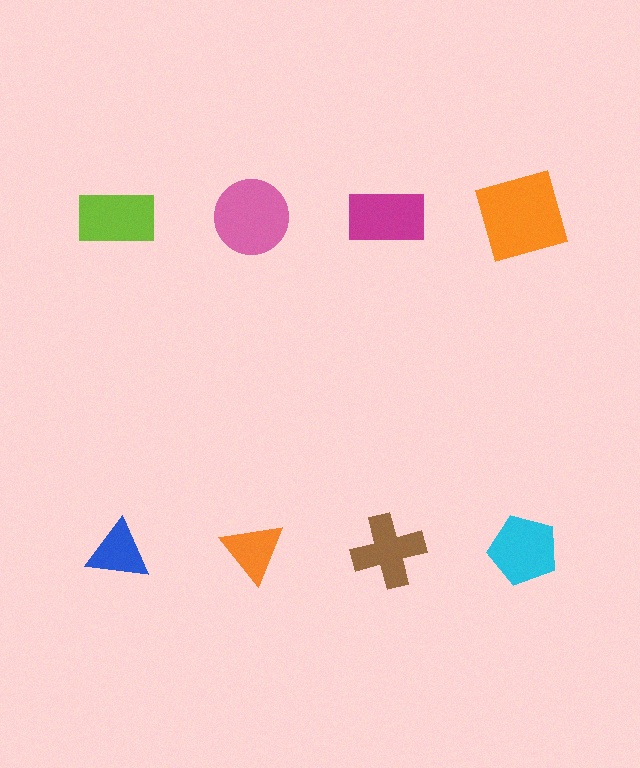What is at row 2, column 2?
An orange triangle.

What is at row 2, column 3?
A brown cross.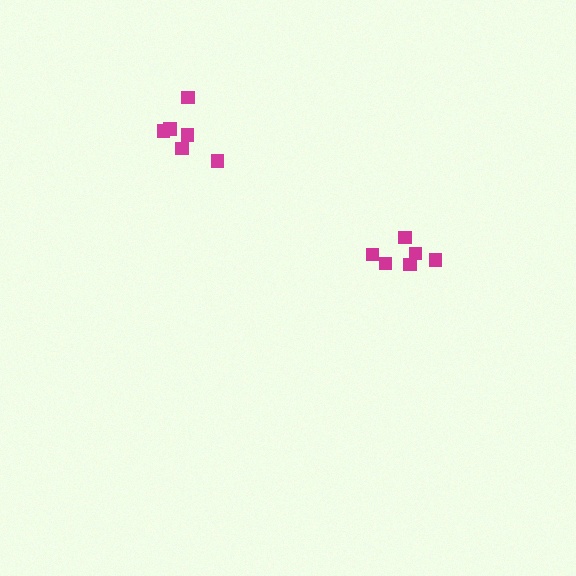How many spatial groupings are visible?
There are 2 spatial groupings.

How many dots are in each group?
Group 1: 6 dots, Group 2: 6 dots (12 total).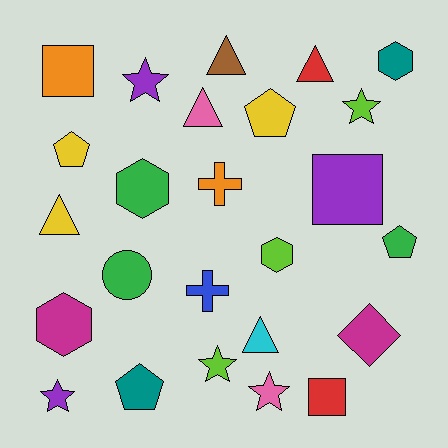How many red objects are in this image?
There are 2 red objects.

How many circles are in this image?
There is 1 circle.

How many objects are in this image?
There are 25 objects.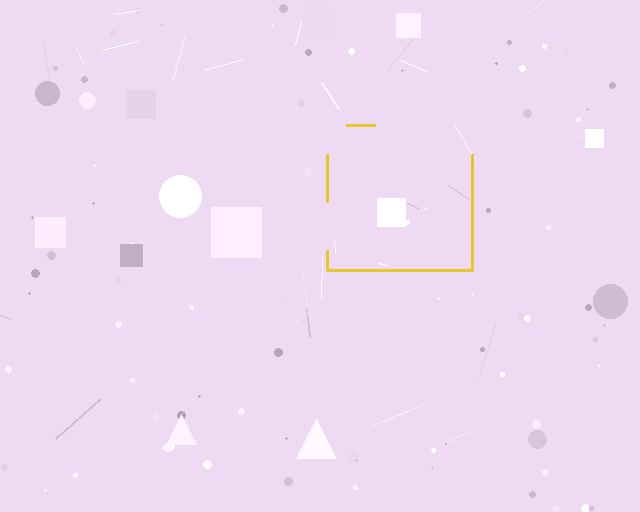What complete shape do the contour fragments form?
The contour fragments form a square.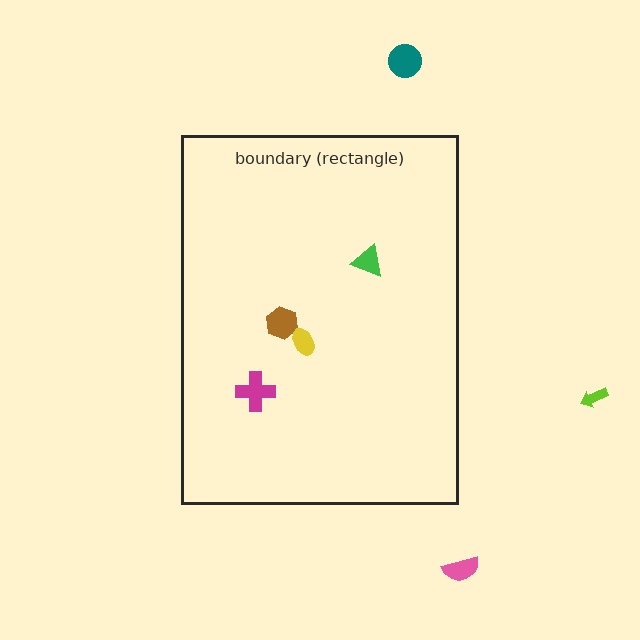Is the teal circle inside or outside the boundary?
Outside.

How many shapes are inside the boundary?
4 inside, 3 outside.